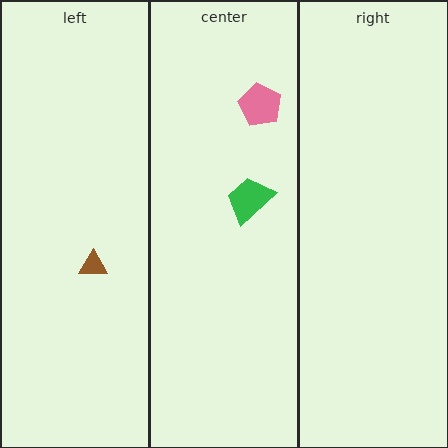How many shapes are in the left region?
1.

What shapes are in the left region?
The brown triangle.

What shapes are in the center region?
The green trapezoid, the pink pentagon.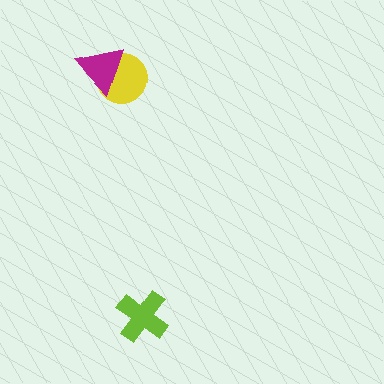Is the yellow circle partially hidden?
Yes, it is partially covered by another shape.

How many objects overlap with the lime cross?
0 objects overlap with the lime cross.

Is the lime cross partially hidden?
No, no other shape covers it.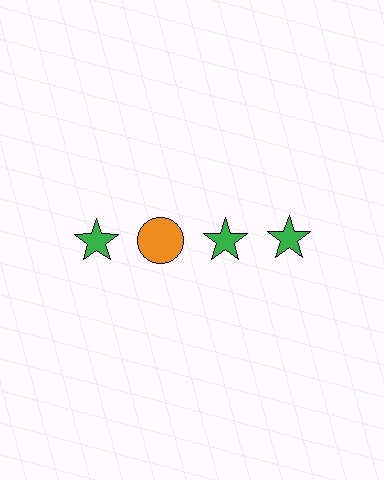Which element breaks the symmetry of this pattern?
The orange circle in the top row, second from left column breaks the symmetry. All other shapes are green stars.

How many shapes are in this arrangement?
There are 4 shapes arranged in a grid pattern.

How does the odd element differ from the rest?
It differs in both color (orange instead of green) and shape (circle instead of star).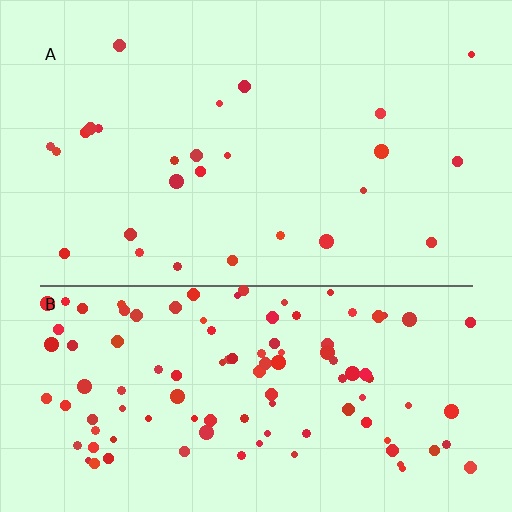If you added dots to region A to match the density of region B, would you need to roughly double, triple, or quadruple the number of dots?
Approximately quadruple.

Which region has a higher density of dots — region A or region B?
B (the bottom).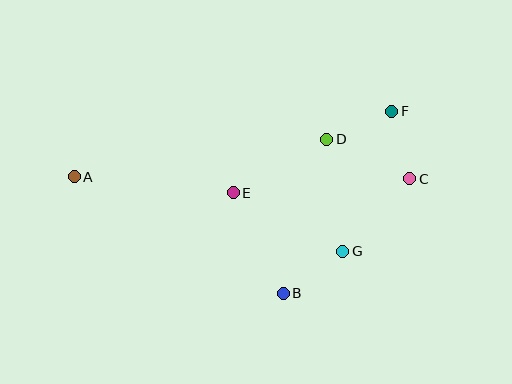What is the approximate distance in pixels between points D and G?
The distance between D and G is approximately 113 pixels.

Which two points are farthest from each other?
Points A and C are farthest from each other.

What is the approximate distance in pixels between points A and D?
The distance between A and D is approximately 255 pixels.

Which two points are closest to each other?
Points C and F are closest to each other.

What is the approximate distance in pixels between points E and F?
The distance between E and F is approximately 179 pixels.